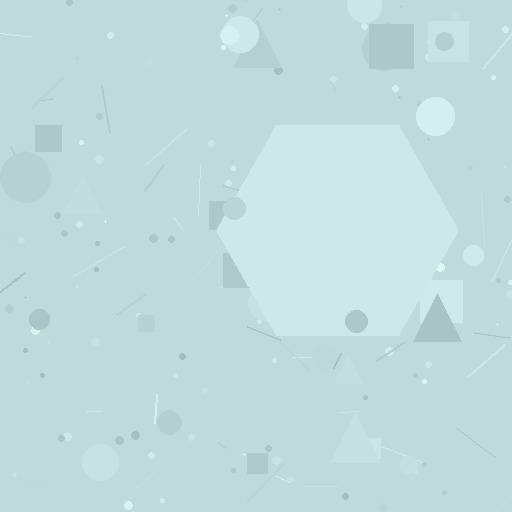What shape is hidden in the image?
A hexagon is hidden in the image.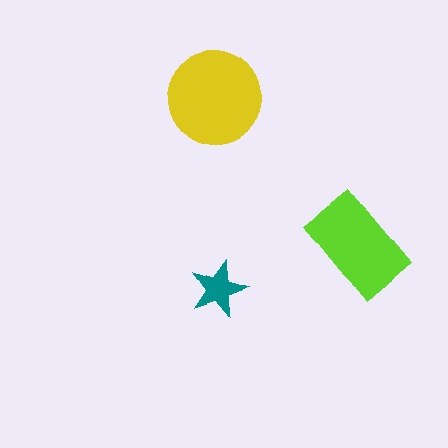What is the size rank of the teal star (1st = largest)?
3rd.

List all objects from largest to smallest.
The yellow circle, the lime rectangle, the teal star.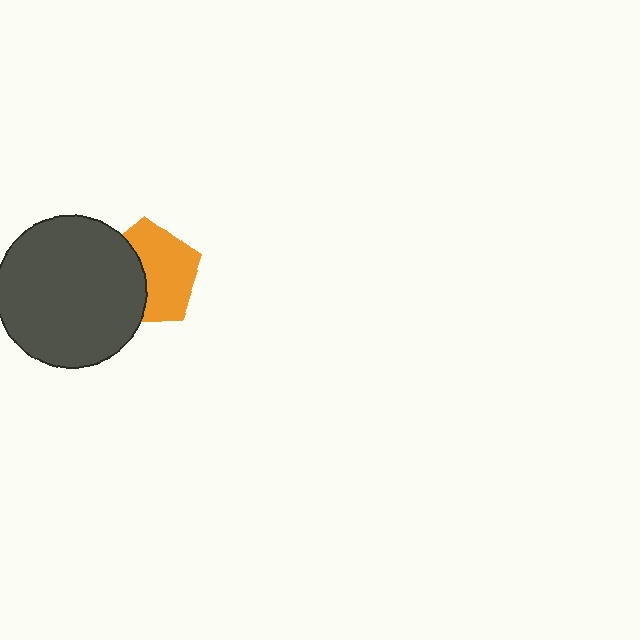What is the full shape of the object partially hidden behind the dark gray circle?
The partially hidden object is an orange pentagon.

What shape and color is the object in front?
The object in front is a dark gray circle.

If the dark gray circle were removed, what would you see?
You would see the complete orange pentagon.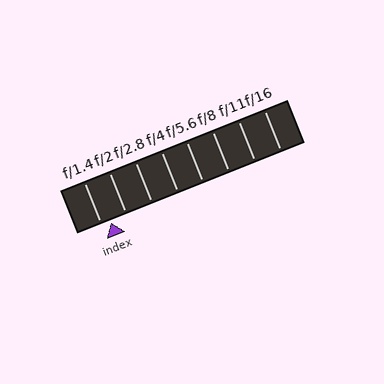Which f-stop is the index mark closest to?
The index mark is closest to f/1.4.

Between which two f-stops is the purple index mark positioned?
The index mark is between f/1.4 and f/2.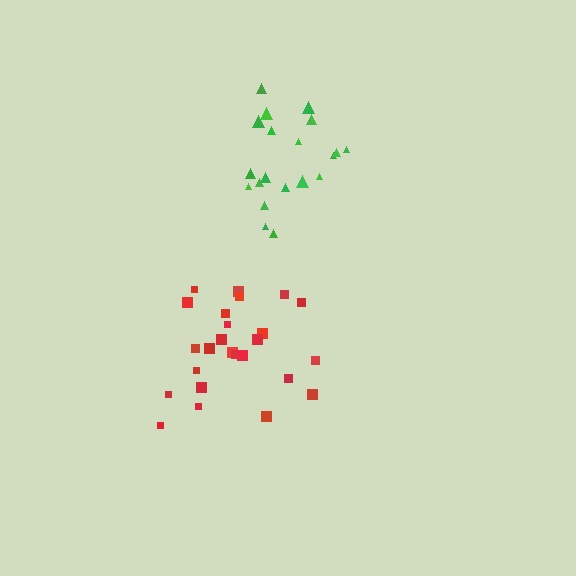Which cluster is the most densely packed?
Green.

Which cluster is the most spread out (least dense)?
Red.